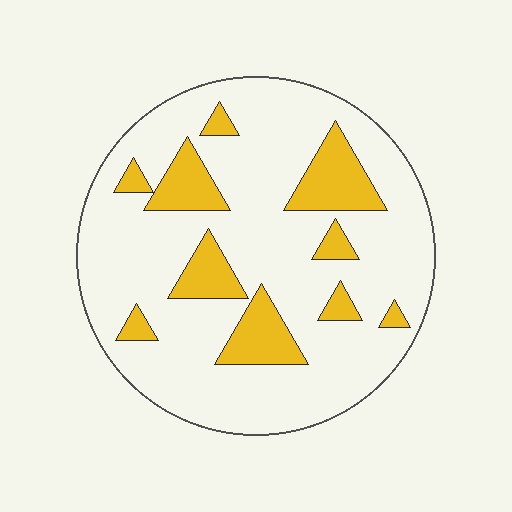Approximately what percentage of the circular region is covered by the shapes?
Approximately 20%.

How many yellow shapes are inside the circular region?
10.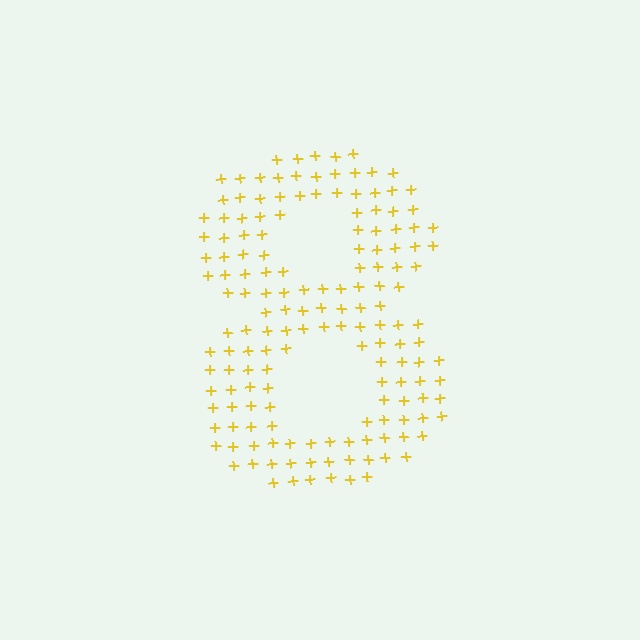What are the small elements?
The small elements are plus signs.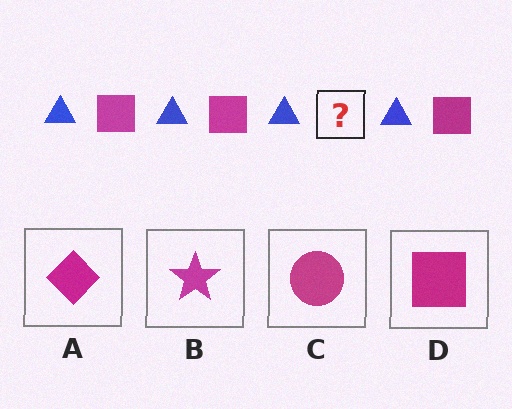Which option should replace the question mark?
Option D.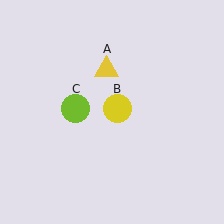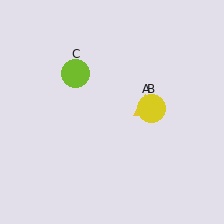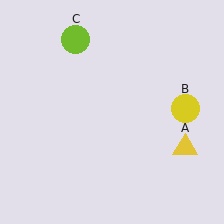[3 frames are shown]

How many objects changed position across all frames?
3 objects changed position: yellow triangle (object A), yellow circle (object B), lime circle (object C).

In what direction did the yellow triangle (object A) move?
The yellow triangle (object A) moved down and to the right.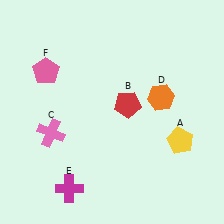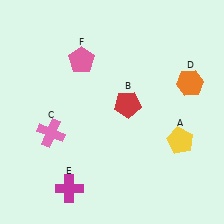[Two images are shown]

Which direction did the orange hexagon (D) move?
The orange hexagon (D) moved right.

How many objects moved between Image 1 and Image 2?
2 objects moved between the two images.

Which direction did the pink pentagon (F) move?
The pink pentagon (F) moved right.